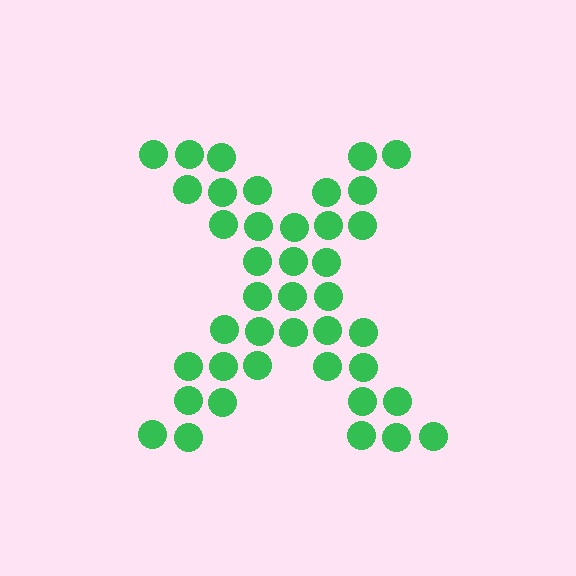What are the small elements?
The small elements are circles.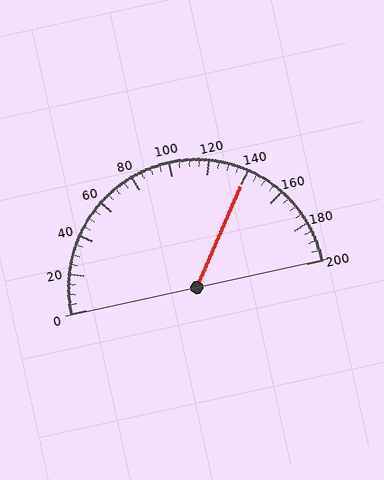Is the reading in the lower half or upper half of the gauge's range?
The reading is in the upper half of the range (0 to 200).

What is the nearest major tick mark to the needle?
The nearest major tick mark is 140.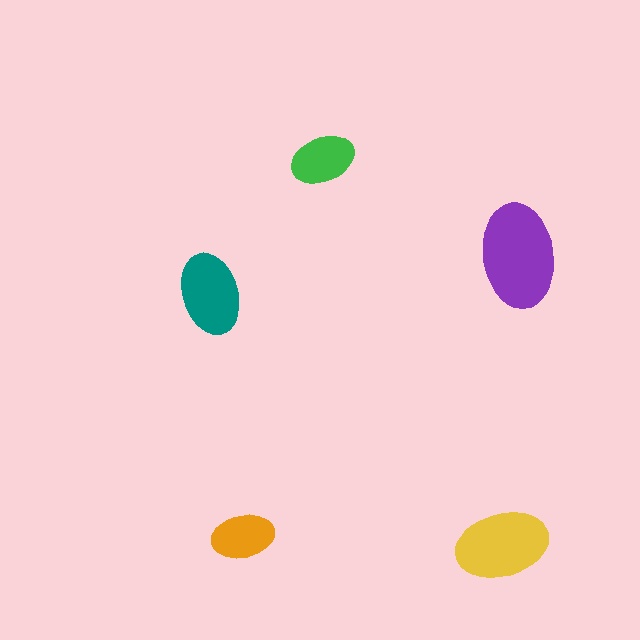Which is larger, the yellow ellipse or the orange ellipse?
The yellow one.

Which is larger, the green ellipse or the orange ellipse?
The green one.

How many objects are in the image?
There are 5 objects in the image.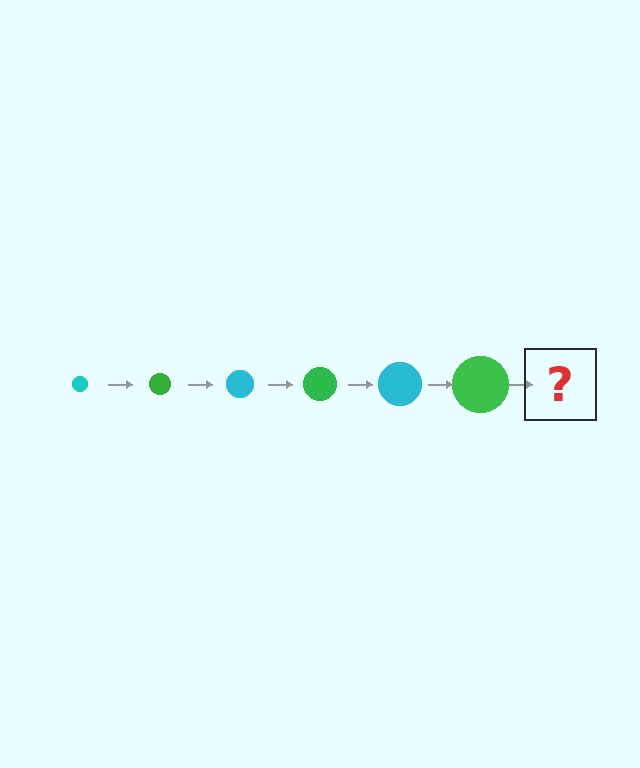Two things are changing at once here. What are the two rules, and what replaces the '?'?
The two rules are that the circle grows larger each step and the color cycles through cyan and green. The '?' should be a cyan circle, larger than the previous one.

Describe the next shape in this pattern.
It should be a cyan circle, larger than the previous one.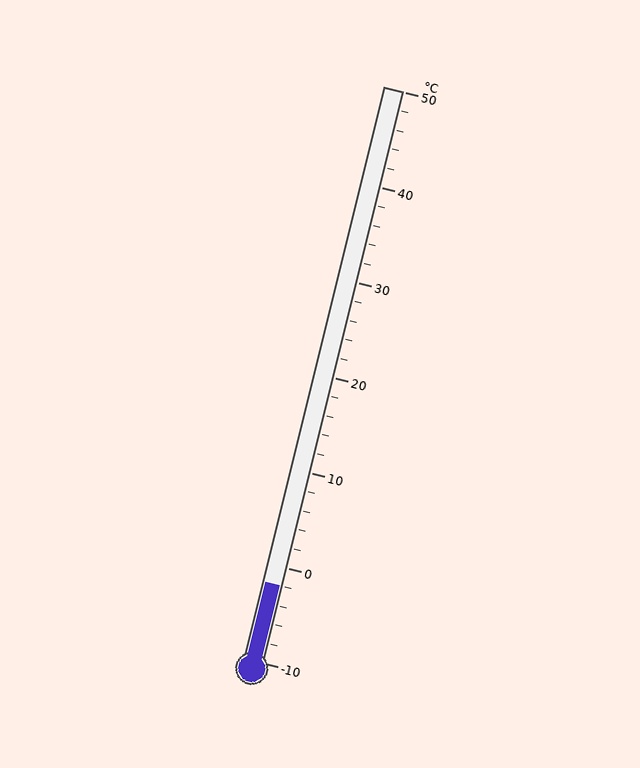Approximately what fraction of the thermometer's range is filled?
The thermometer is filled to approximately 15% of its range.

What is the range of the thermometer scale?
The thermometer scale ranges from -10°C to 50°C.